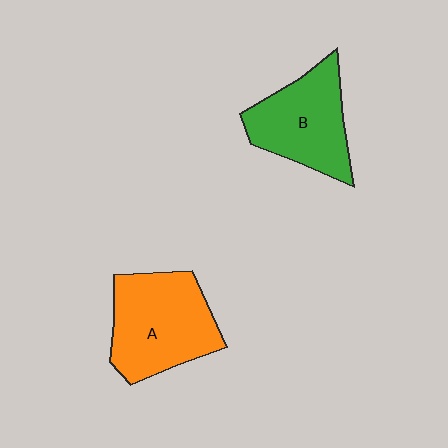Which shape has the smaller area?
Shape B (green).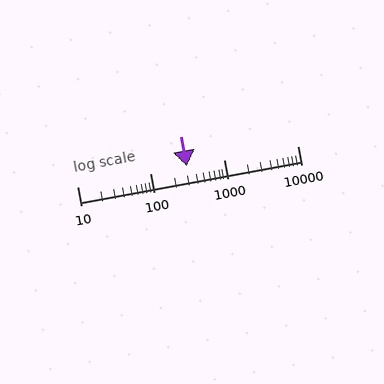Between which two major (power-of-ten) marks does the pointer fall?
The pointer is between 100 and 1000.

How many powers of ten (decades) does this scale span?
The scale spans 3 decades, from 10 to 10000.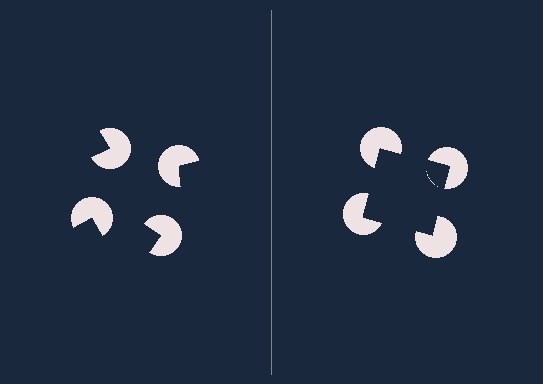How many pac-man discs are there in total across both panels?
8 — 4 on each side.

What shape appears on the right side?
An illusory square.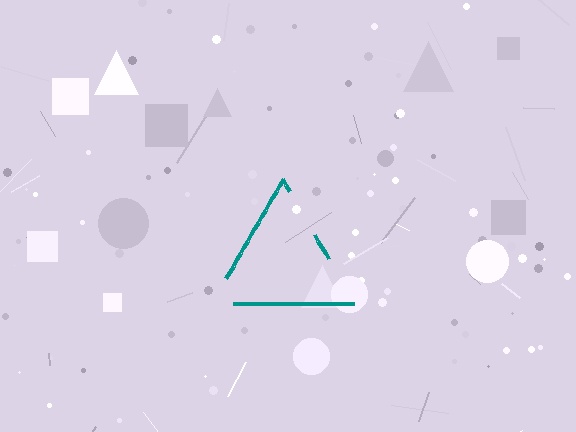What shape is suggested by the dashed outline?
The dashed outline suggests a triangle.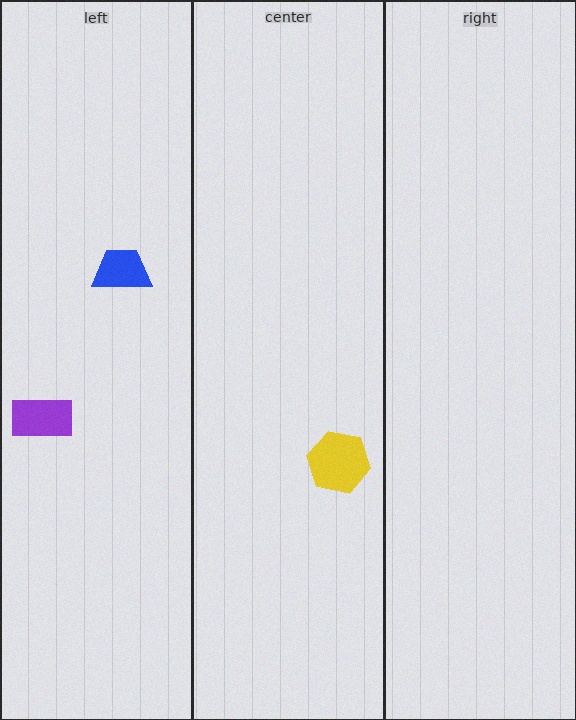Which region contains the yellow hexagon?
The center region.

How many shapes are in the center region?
1.